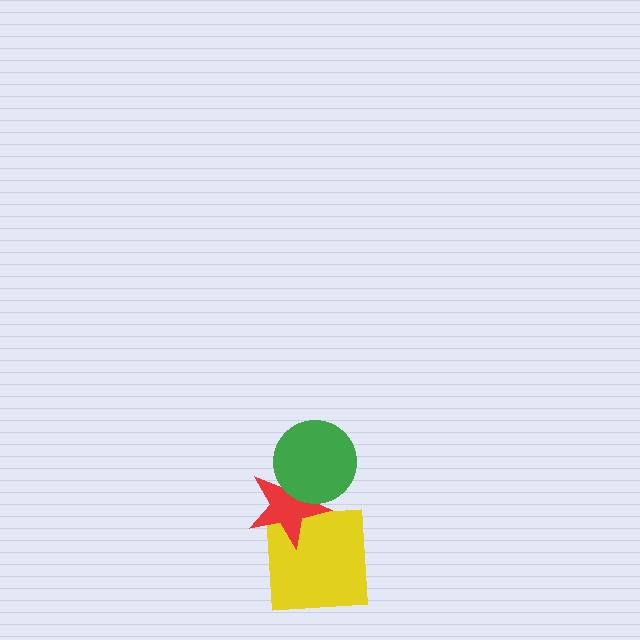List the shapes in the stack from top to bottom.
From top to bottom: the green circle, the red star, the yellow square.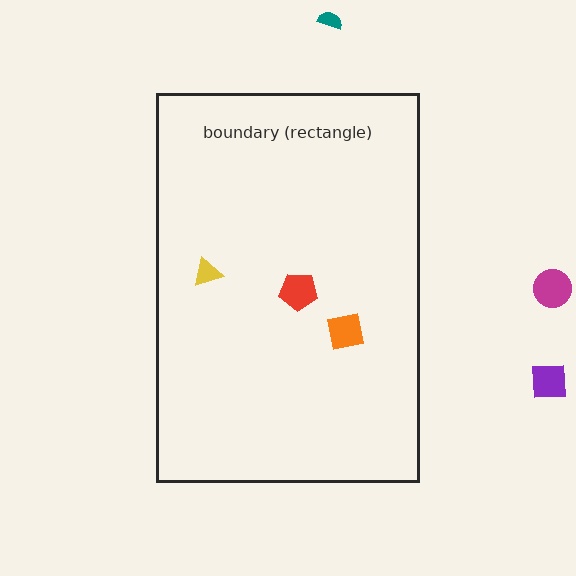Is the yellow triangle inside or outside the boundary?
Inside.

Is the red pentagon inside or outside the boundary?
Inside.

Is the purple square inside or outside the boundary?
Outside.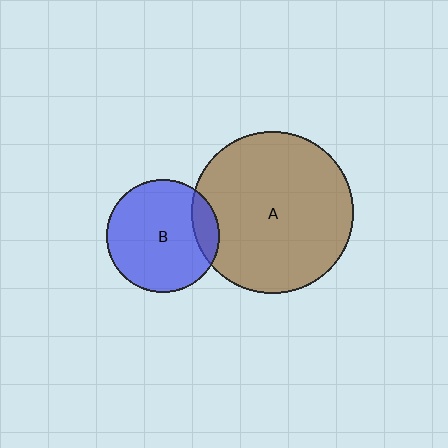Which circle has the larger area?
Circle A (brown).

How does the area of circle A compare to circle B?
Approximately 2.0 times.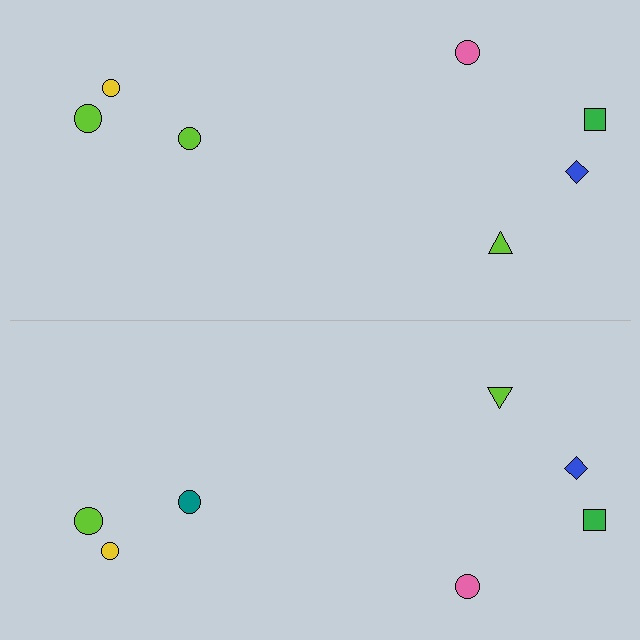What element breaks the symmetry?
The teal circle on the bottom side breaks the symmetry — its mirror counterpart is lime.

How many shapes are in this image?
There are 14 shapes in this image.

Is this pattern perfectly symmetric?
No, the pattern is not perfectly symmetric. The teal circle on the bottom side breaks the symmetry — its mirror counterpart is lime.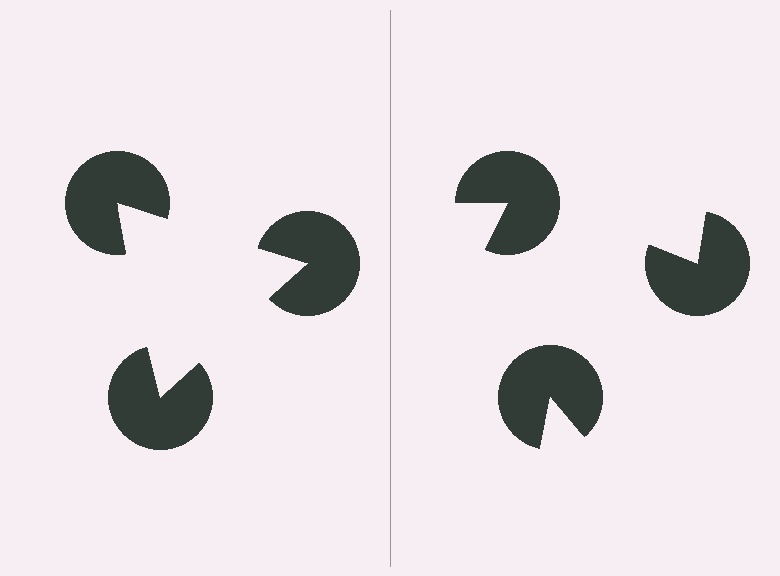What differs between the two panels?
The pac-man discs are positioned identically on both sides; only the wedge orientations differ. On the left they align to a triangle; on the right they are misaligned.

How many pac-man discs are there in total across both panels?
6 — 3 on each side.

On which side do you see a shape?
An illusory triangle appears on the left side. On the right side the wedge cuts are rotated, so no coherent shape forms.